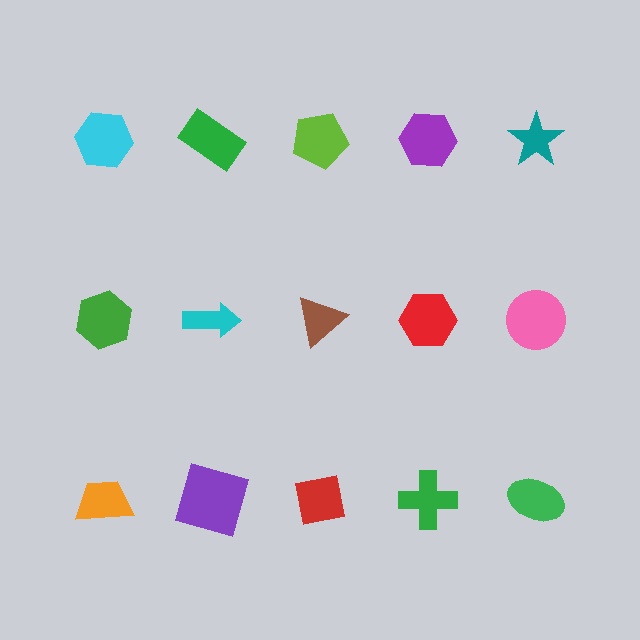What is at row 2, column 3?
A brown triangle.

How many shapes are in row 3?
5 shapes.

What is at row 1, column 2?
A green rectangle.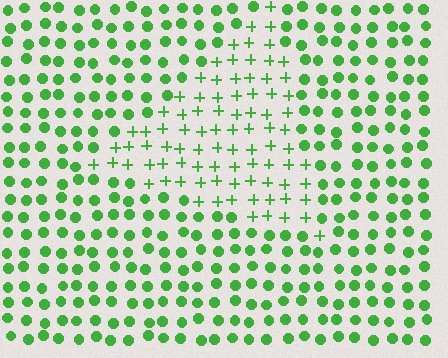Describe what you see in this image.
The image is filled with small green elements arranged in a uniform grid. A triangle-shaped region contains plus signs, while the surrounding area contains circles. The boundary is defined purely by the change in element shape.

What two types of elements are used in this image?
The image uses plus signs inside the triangle region and circles outside it.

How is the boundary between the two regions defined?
The boundary is defined by a change in element shape: plus signs inside vs. circles outside. All elements share the same color and spacing.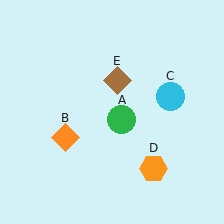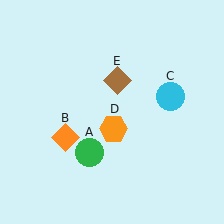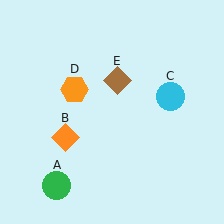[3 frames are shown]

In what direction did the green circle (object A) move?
The green circle (object A) moved down and to the left.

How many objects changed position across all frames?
2 objects changed position: green circle (object A), orange hexagon (object D).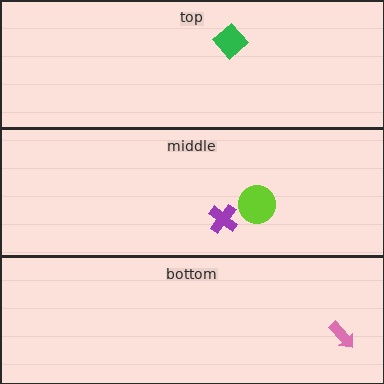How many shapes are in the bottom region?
1.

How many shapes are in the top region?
1.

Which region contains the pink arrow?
The bottom region.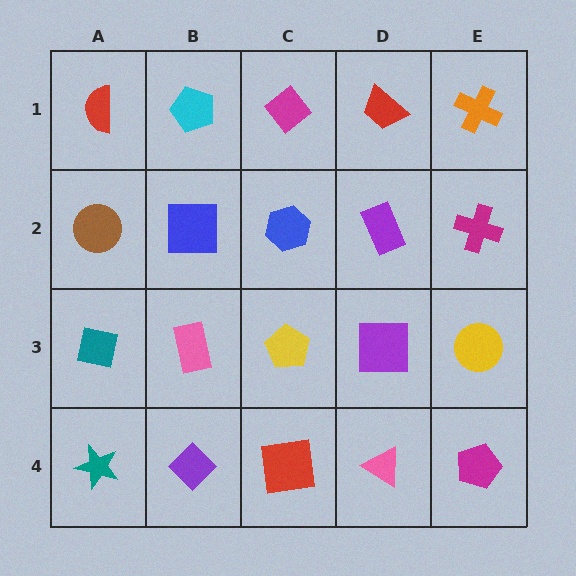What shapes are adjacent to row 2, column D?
A red trapezoid (row 1, column D), a purple square (row 3, column D), a blue hexagon (row 2, column C), a magenta cross (row 2, column E).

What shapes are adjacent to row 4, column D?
A purple square (row 3, column D), a red square (row 4, column C), a magenta pentagon (row 4, column E).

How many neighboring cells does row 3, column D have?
4.